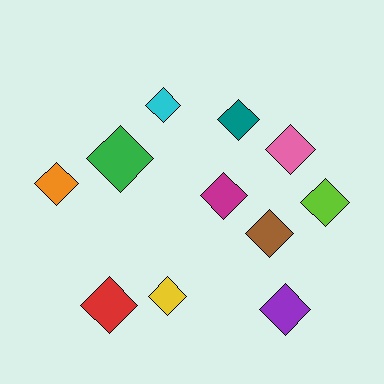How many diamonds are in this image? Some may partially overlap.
There are 11 diamonds.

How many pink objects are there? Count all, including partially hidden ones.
There is 1 pink object.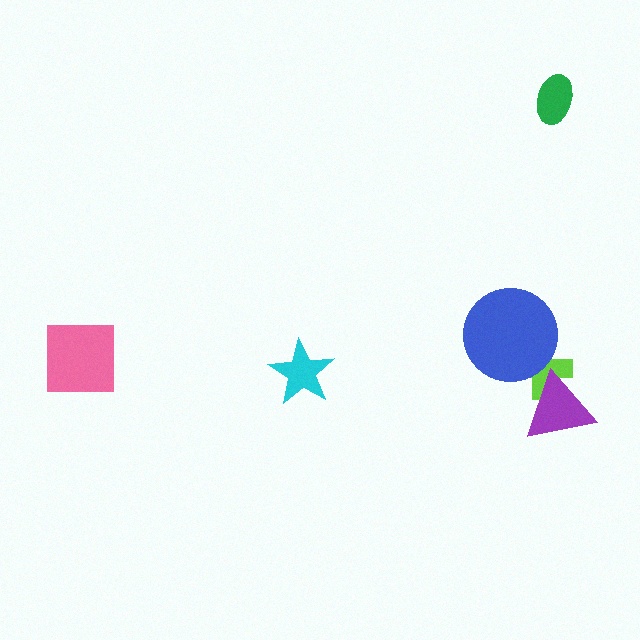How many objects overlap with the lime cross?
2 objects overlap with the lime cross.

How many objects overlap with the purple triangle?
1 object overlaps with the purple triangle.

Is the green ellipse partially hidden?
No, no other shape covers it.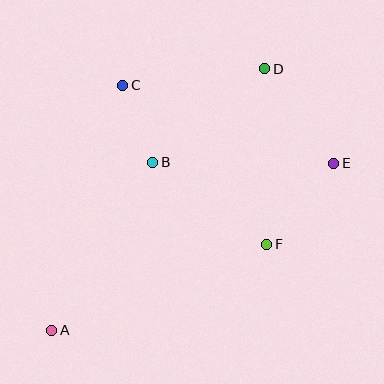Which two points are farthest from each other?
Points A and D are farthest from each other.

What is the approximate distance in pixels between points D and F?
The distance between D and F is approximately 175 pixels.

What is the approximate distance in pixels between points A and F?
The distance between A and F is approximately 232 pixels.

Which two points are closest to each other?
Points B and C are closest to each other.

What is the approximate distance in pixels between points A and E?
The distance between A and E is approximately 327 pixels.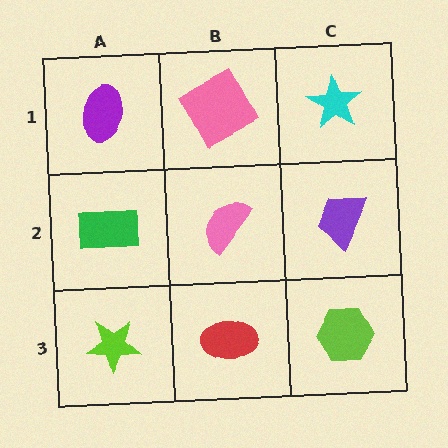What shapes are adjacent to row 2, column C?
A cyan star (row 1, column C), a lime hexagon (row 3, column C), a pink semicircle (row 2, column B).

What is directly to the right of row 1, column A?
A pink square.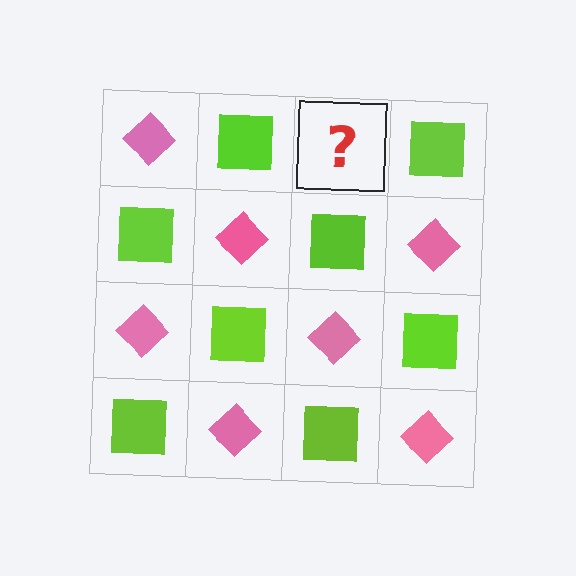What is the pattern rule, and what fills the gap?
The rule is that it alternates pink diamond and lime square in a checkerboard pattern. The gap should be filled with a pink diamond.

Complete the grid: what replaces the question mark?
The question mark should be replaced with a pink diamond.